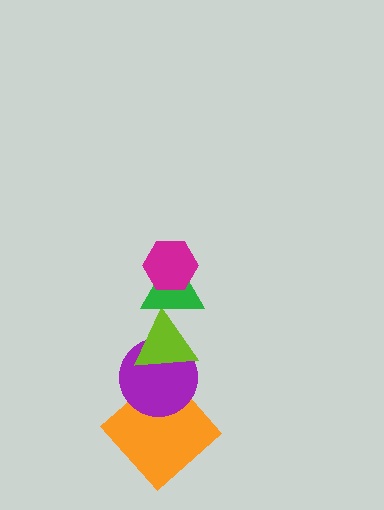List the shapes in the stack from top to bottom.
From top to bottom: the magenta hexagon, the green triangle, the lime triangle, the purple circle, the orange diamond.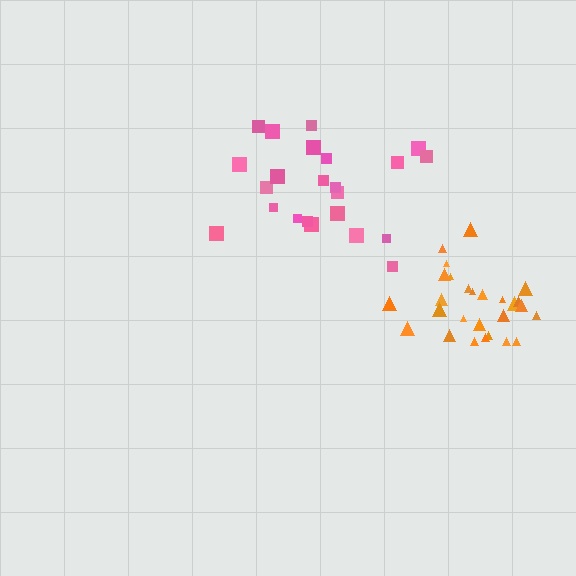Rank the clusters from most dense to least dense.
orange, pink.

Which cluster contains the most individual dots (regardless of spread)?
Orange (27).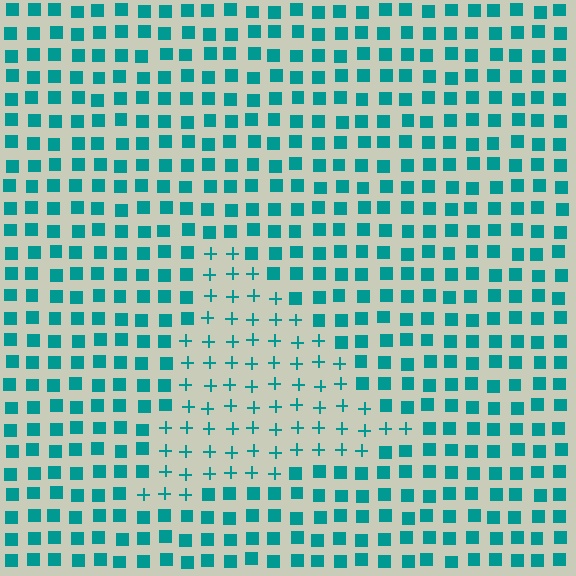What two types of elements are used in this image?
The image uses plus signs inside the triangle region and squares outside it.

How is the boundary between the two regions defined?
The boundary is defined by a change in element shape: plus signs inside vs. squares outside. All elements share the same color and spacing.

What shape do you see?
I see a triangle.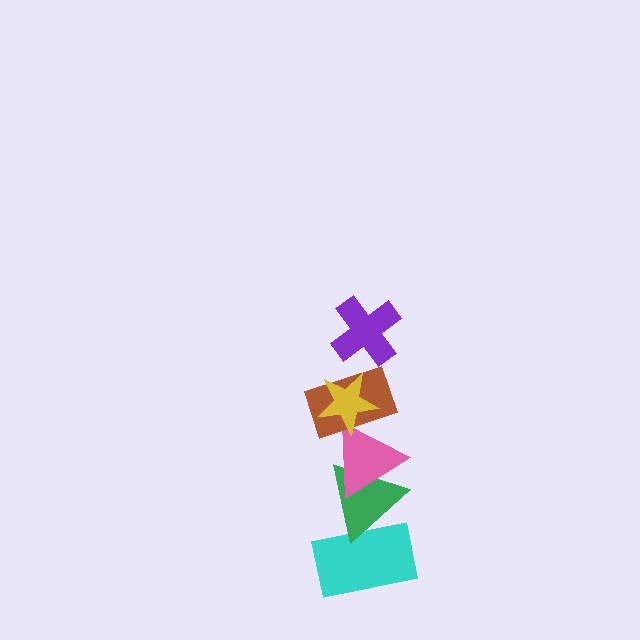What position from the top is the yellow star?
The yellow star is 2nd from the top.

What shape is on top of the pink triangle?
The brown rectangle is on top of the pink triangle.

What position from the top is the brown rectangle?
The brown rectangle is 3rd from the top.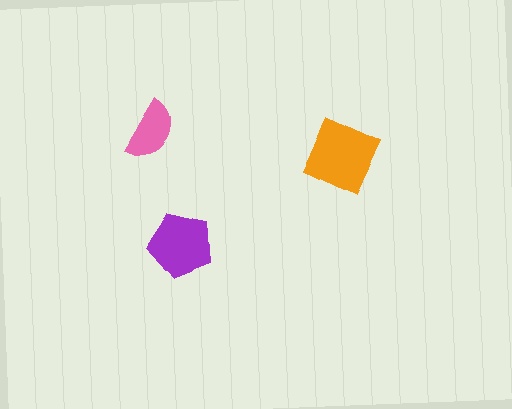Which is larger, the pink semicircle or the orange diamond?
The orange diamond.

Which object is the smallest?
The pink semicircle.